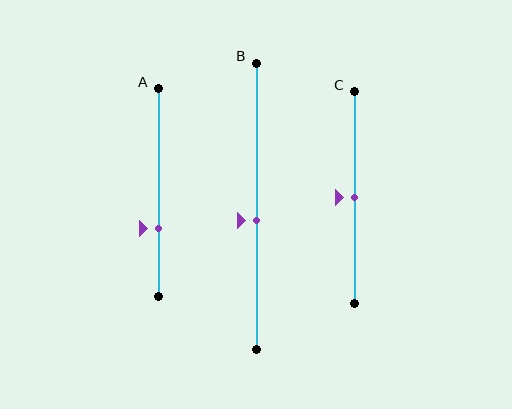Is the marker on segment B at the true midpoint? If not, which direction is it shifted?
No, the marker on segment B is shifted downward by about 5% of the segment length.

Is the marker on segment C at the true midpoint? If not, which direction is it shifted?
Yes, the marker on segment C is at the true midpoint.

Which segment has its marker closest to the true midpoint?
Segment C has its marker closest to the true midpoint.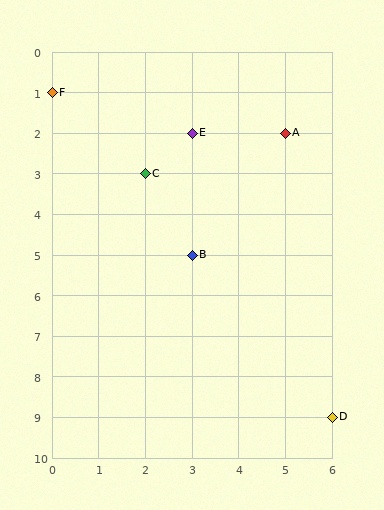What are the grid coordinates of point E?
Point E is at grid coordinates (3, 2).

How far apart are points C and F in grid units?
Points C and F are 2 columns and 2 rows apart (about 2.8 grid units diagonally).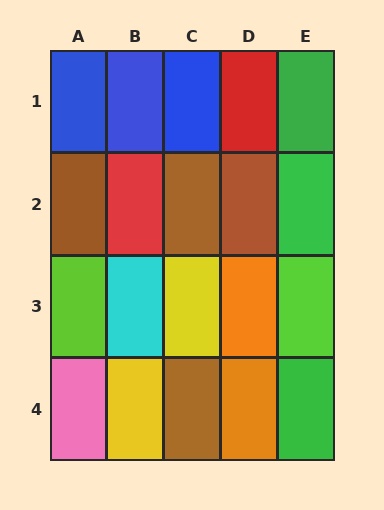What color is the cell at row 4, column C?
Brown.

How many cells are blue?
3 cells are blue.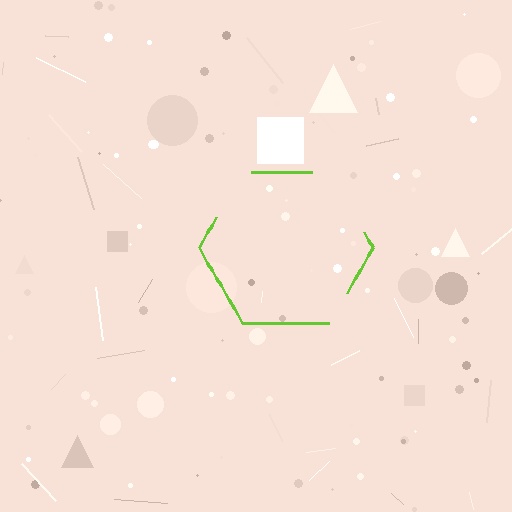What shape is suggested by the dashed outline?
The dashed outline suggests a hexagon.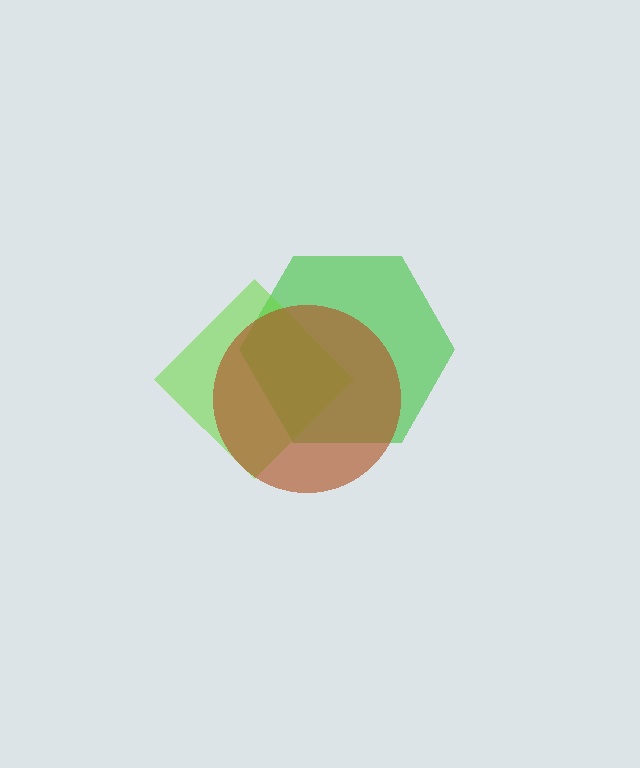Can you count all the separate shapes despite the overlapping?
Yes, there are 3 separate shapes.